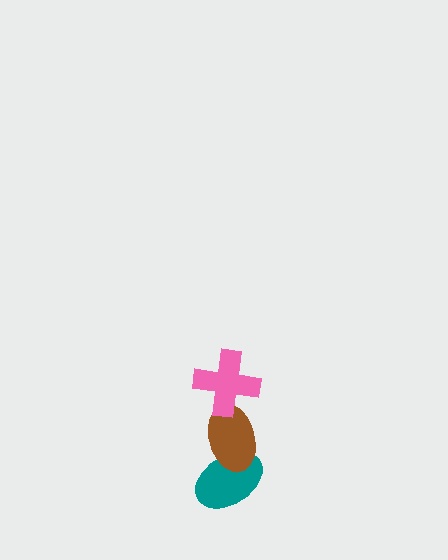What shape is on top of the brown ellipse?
The pink cross is on top of the brown ellipse.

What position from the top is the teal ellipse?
The teal ellipse is 3rd from the top.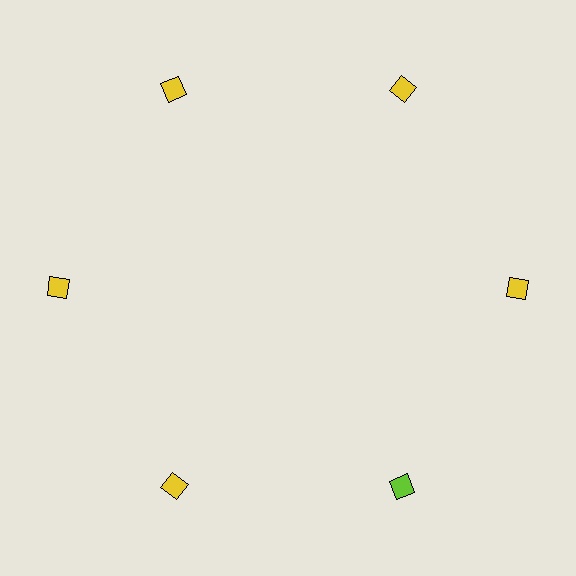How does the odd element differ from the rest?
It has a different color: lime instead of yellow.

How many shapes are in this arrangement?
There are 6 shapes arranged in a ring pattern.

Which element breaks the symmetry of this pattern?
The lime diamond at roughly the 5 o'clock position breaks the symmetry. All other shapes are yellow diamonds.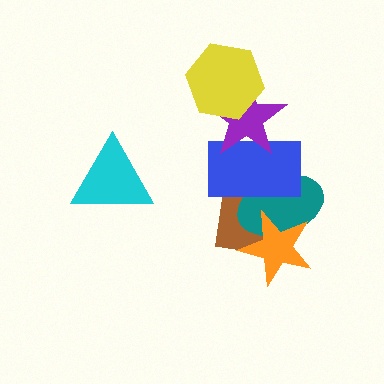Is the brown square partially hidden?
Yes, it is partially covered by another shape.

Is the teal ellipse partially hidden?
Yes, it is partially covered by another shape.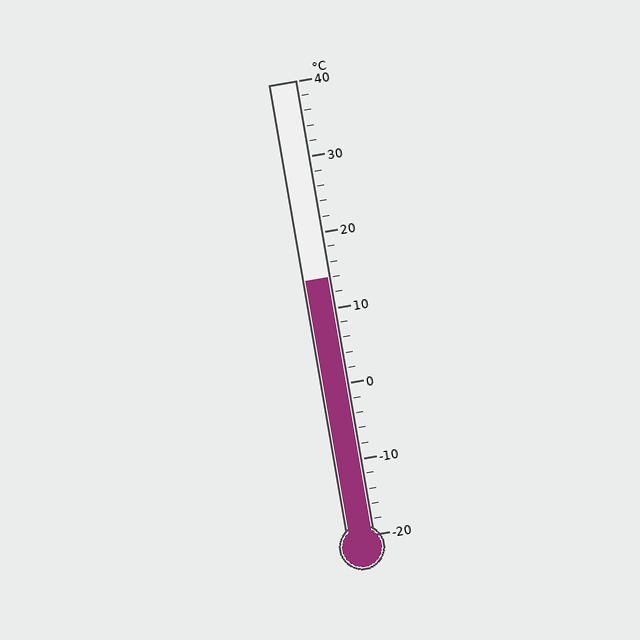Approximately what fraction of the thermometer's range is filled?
The thermometer is filled to approximately 55% of its range.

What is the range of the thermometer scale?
The thermometer scale ranges from -20°C to 40°C.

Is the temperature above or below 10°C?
The temperature is above 10°C.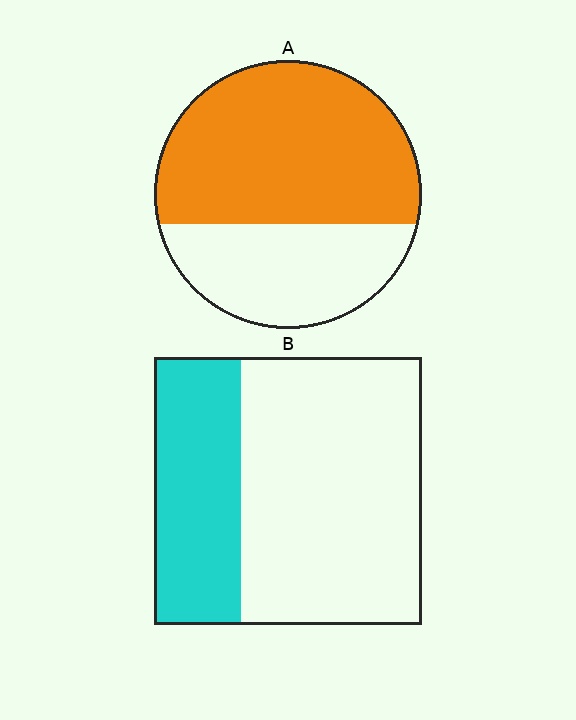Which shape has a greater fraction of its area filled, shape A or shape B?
Shape A.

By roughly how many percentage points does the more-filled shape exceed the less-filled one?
By roughly 30 percentage points (A over B).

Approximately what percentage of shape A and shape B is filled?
A is approximately 65% and B is approximately 30%.